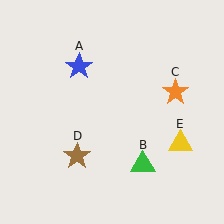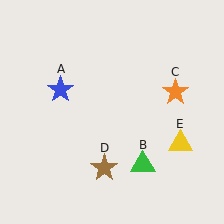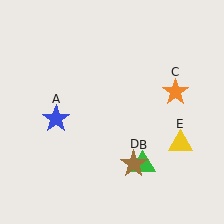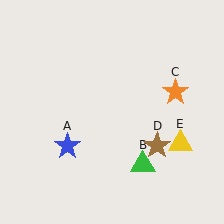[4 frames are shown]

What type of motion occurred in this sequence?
The blue star (object A), brown star (object D) rotated counterclockwise around the center of the scene.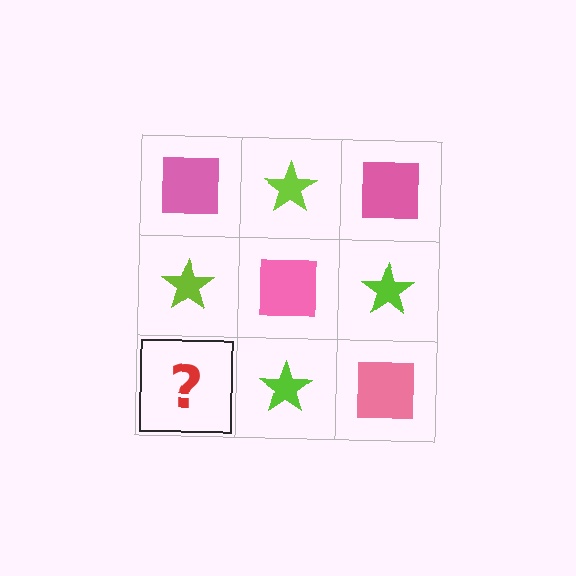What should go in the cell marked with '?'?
The missing cell should contain a pink square.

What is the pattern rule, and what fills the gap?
The rule is that it alternates pink square and lime star in a checkerboard pattern. The gap should be filled with a pink square.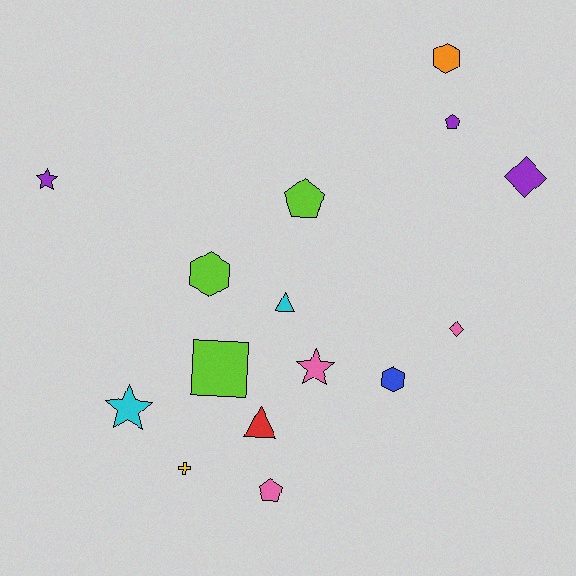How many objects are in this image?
There are 15 objects.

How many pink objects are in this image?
There are 3 pink objects.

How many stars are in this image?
There are 3 stars.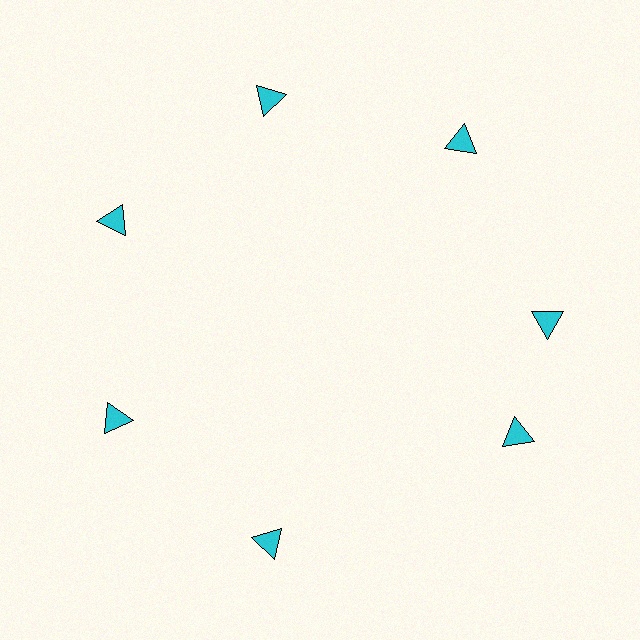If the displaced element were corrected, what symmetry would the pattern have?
It would have 7-fold rotational symmetry — the pattern would map onto itself every 51 degrees.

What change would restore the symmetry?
The symmetry would be restored by rotating it back into even spacing with its neighbors so that all 7 triangles sit at equal angles and equal distance from the center.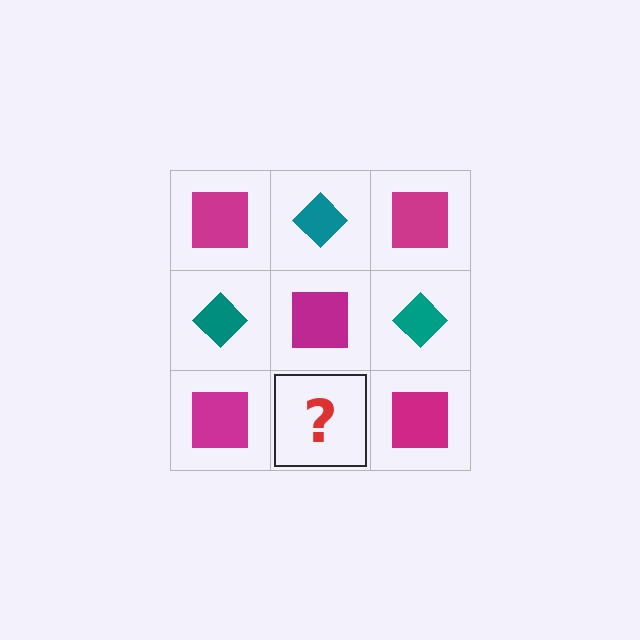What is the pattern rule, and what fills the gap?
The rule is that it alternates magenta square and teal diamond in a checkerboard pattern. The gap should be filled with a teal diamond.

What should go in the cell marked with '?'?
The missing cell should contain a teal diamond.